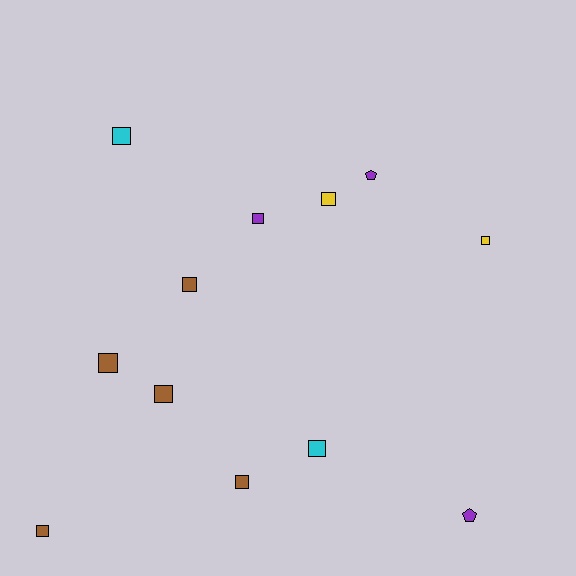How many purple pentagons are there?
There are 2 purple pentagons.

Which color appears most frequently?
Brown, with 5 objects.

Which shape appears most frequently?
Square, with 10 objects.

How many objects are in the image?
There are 12 objects.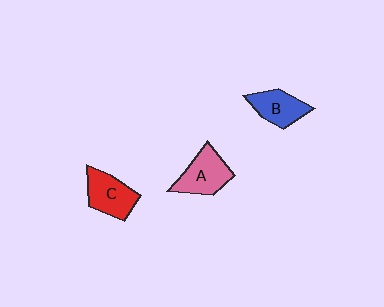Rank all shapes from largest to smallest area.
From largest to smallest: A (pink), C (red), B (blue).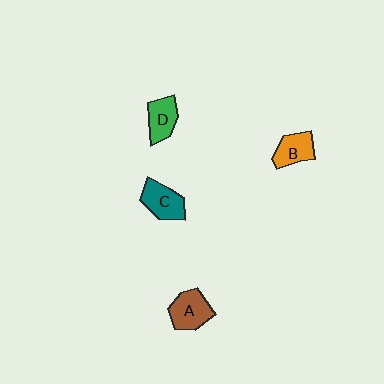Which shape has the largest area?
Shape A (brown).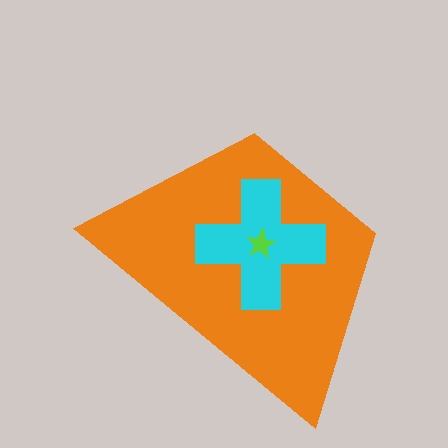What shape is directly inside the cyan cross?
The lime star.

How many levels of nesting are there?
3.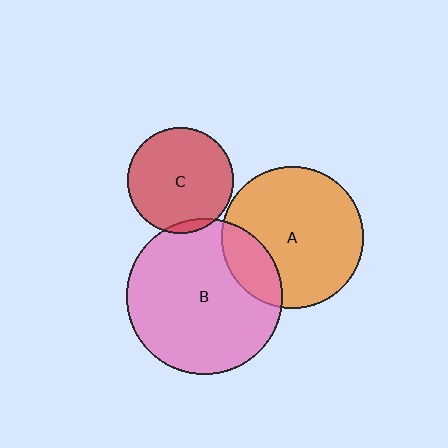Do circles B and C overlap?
Yes.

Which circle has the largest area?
Circle B (pink).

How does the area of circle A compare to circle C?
Approximately 1.8 times.